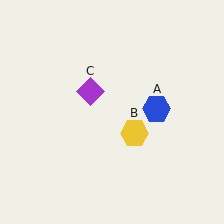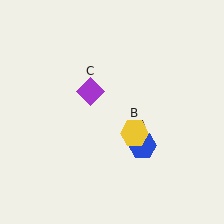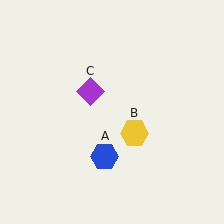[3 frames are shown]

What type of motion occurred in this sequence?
The blue hexagon (object A) rotated clockwise around the center of the scene.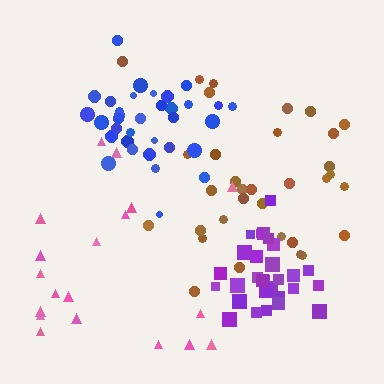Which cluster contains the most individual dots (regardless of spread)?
Blue (35).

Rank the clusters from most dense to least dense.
purple, blue, brown, pink.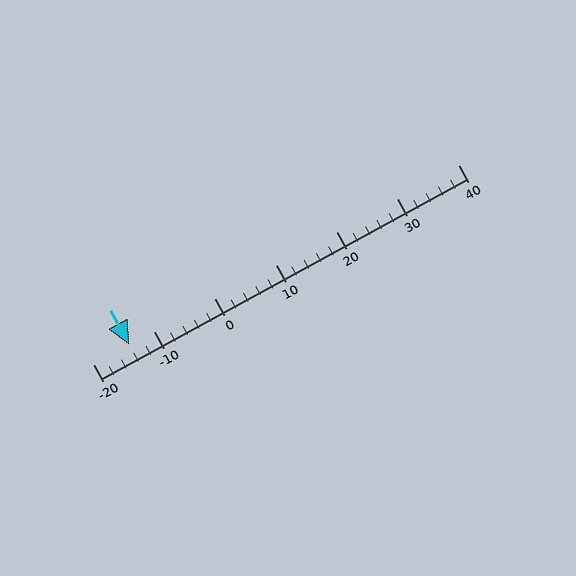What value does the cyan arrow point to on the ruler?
The cyan arrow points to approximately -14.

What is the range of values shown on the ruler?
The ruler shows values from -20 to 40.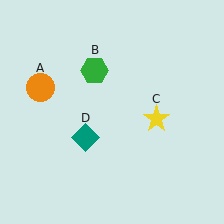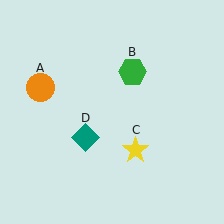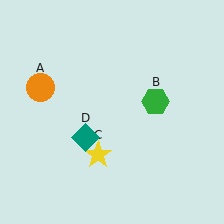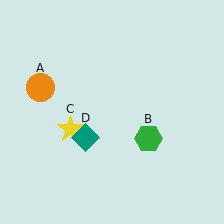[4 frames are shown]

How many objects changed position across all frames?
2 objects changed position: green hexagon (object B), yellow star (object C).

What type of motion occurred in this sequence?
The green hexagon (object B), yellow star (object C) rotated clockwise around the center of the scene.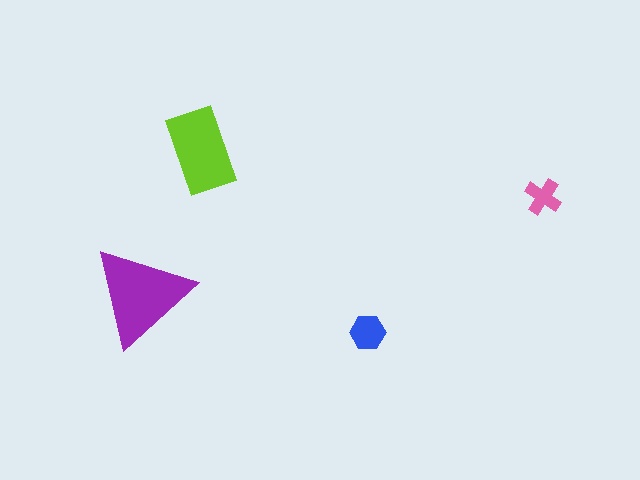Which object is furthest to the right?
The pink cross is rightmost.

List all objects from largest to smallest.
The purple triangle, the lime rectangle, the blue hexagon, the pink cross.